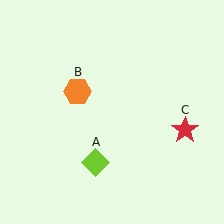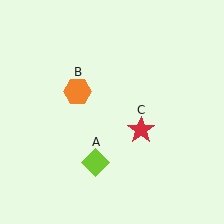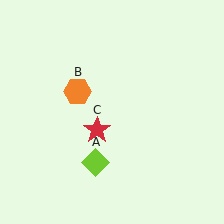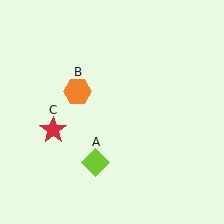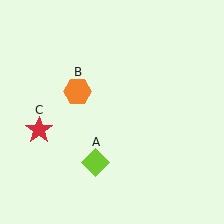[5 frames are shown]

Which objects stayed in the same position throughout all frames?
Lime diamond (object A) and orange hexagon (object B) remained stationary.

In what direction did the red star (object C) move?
The red star (object C) moved left.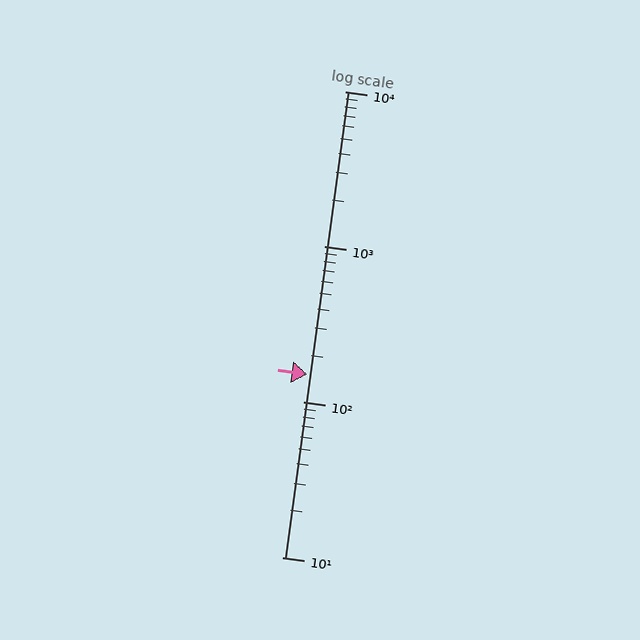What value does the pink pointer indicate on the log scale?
The pointer indicates approximately 150.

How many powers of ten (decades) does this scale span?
The scale spans 3 decades, from 10 to 10000.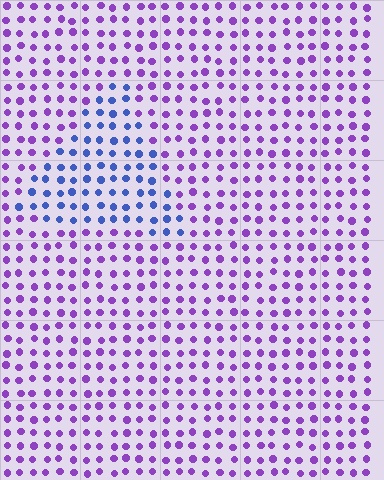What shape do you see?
I see a triangle.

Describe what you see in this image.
The image is filled with small purple elements in a uniform arrangement. A triangle-shaped region is visible where the elements are tinted to a slightly different hue, forming a subtle color boundary.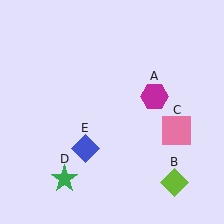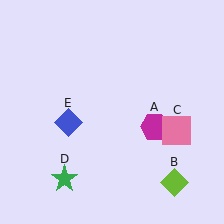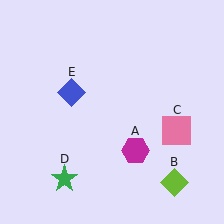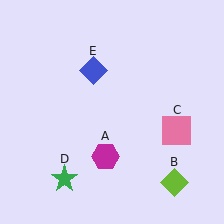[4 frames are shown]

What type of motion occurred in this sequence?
The magenta hexagon (object A), blue diamond (object E) rotated clockwise around the center of the scene.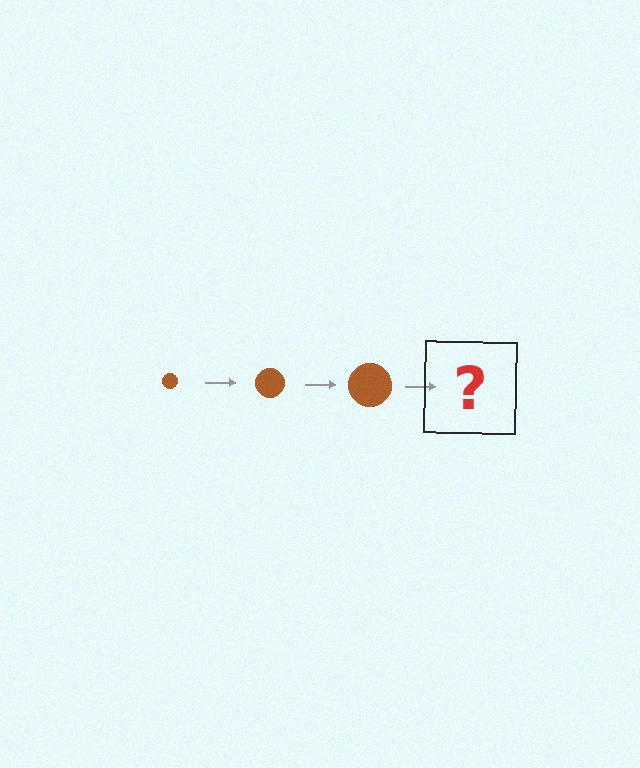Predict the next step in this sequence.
The next step is a brown circle, larger than the previous one.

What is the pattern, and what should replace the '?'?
The pattern is that the circle gets progressively larger each step. The '?' should be a brown circle, larger than the previous one.